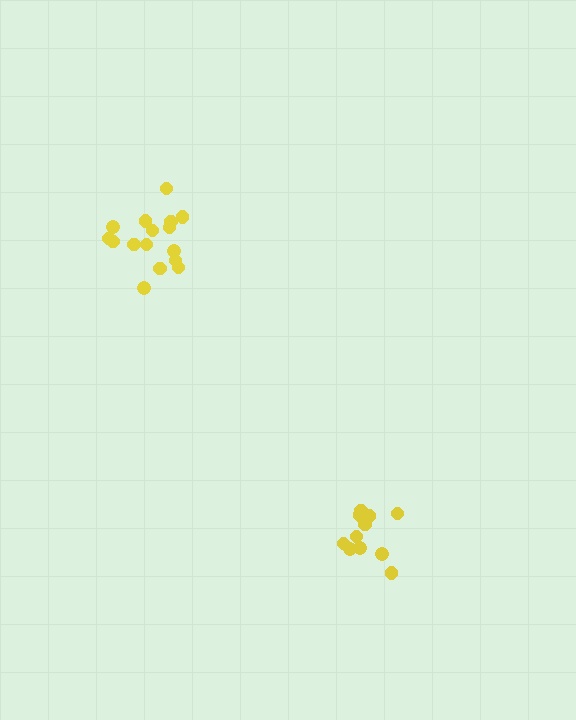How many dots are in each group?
Group 1: 16 dots, Group 2: 11 dots (27 total).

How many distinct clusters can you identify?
There are 2 distinct clusters.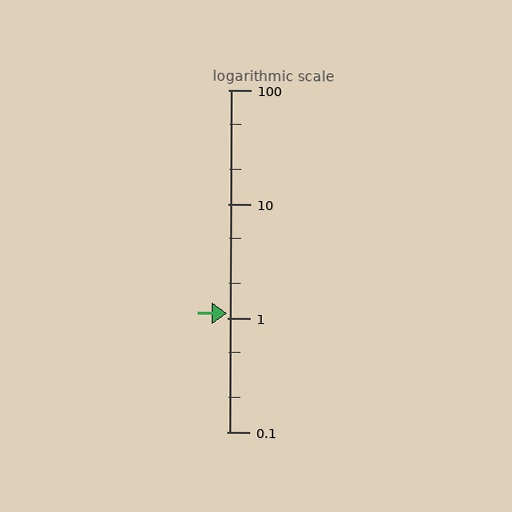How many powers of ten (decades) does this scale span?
The scale spans 3 decades, from 0.1 to 100.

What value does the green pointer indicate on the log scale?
The pointer indicates approximately 1.1.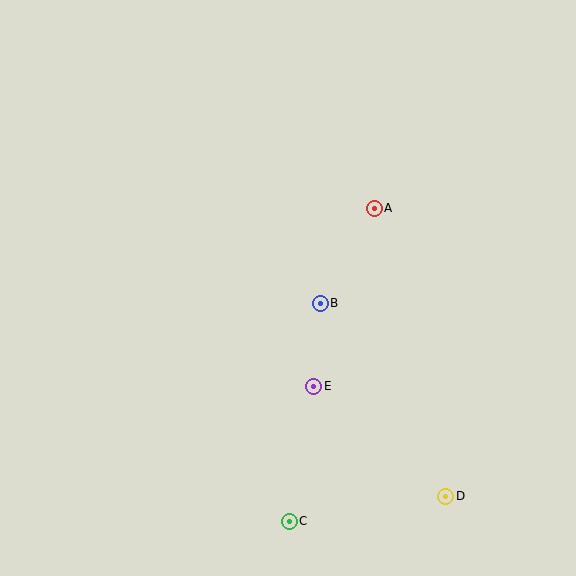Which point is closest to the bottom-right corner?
Point D is closest to the bottom-right corner.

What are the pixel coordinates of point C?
Point C is at (289, 521).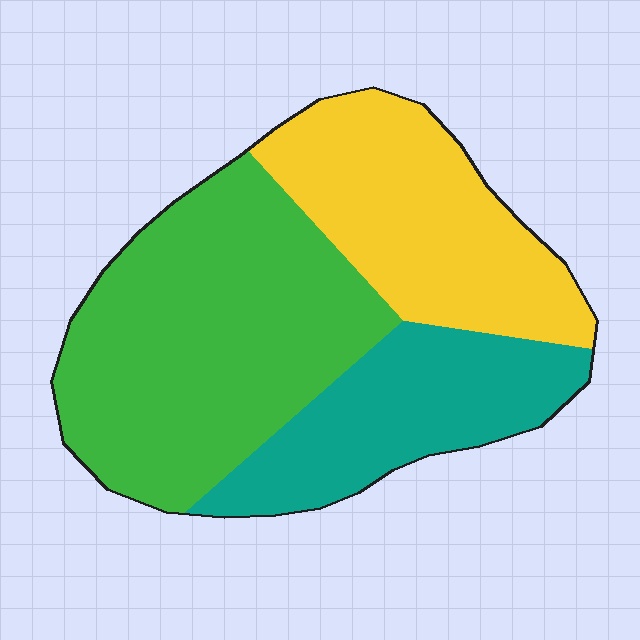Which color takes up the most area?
Green, at roughly 45%.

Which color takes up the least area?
Teal, at roughly 25%.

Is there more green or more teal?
Green.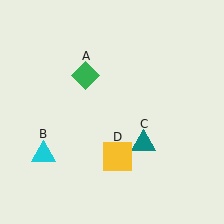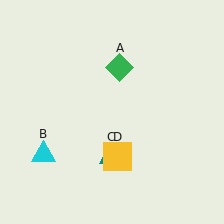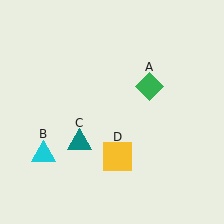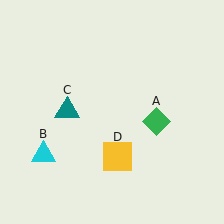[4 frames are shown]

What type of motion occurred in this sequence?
The green diamond (object A), teal triangle (object C) rotated clockwise around the center of the scene.